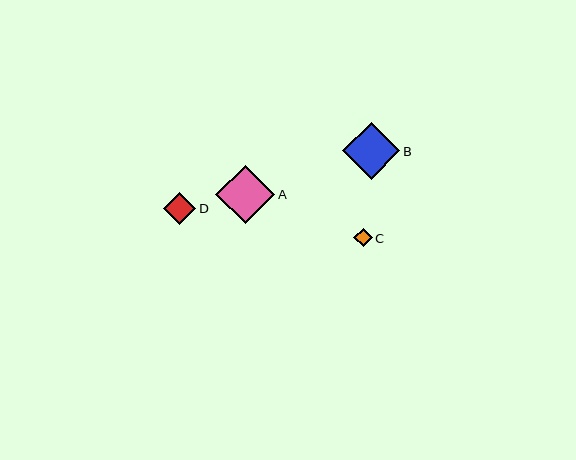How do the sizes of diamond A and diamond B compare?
Diamond A and diamond B are approximately the same size.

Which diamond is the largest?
Diamond A is the largest with a size of approximately 59 pixels.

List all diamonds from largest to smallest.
From largest to smallest: A, B, D, C.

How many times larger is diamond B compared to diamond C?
Diamond B is approximately 3.1 times the size of diamond C.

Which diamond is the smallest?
Diamond C is the smallest with a size of approximately 18 pixels.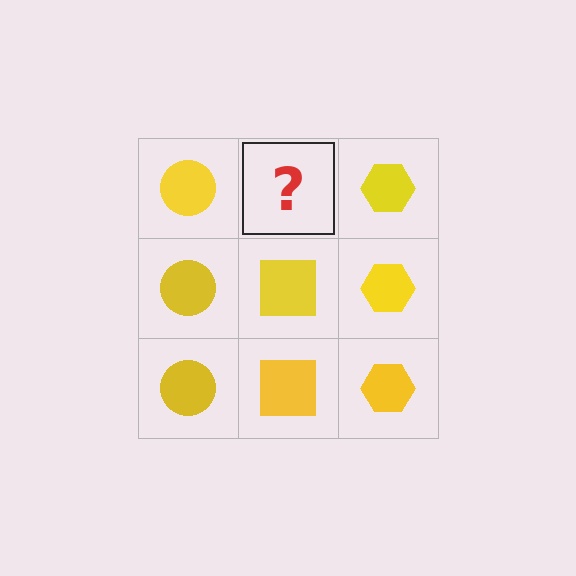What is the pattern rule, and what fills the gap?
The rule is that each column has a consistent shape. The gap should be filled with a yellow square.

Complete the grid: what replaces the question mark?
The question mark should be replaced with a yellow square.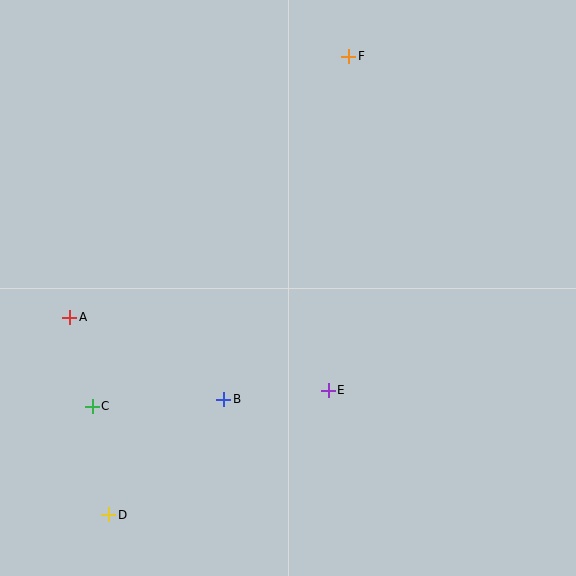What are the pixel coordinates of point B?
Point B is at (224, 399).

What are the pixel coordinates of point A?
Point A is at (70, 317).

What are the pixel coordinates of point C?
Point C is at (92, 406).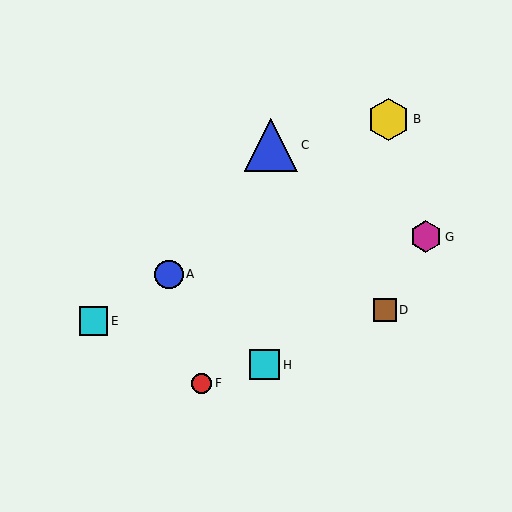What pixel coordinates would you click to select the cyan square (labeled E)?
Click at (93, 321) to select the cyan square E.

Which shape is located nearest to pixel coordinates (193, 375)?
The red circle (labeled F) at (202, 383) is nearest to that location.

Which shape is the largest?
The blue triangle (labeled C) is the largest.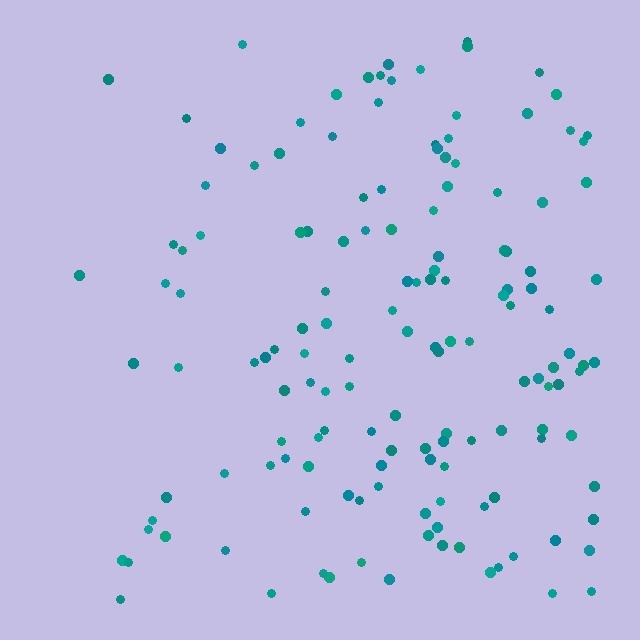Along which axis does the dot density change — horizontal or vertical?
Horizontal.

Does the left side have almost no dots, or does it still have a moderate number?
Still a moderate number, just noticeably fewer than the right.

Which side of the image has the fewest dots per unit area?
The left.